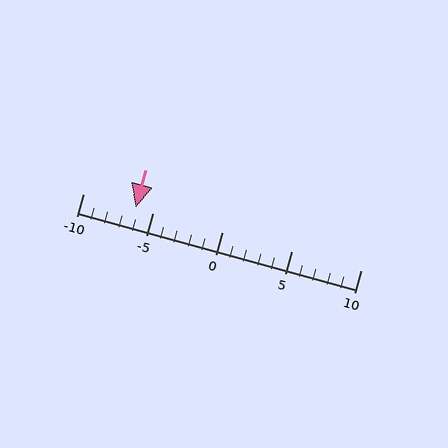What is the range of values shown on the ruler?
The ruler shows values from -10 to 10.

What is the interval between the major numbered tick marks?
The major tick marks are spaced 5 units apart.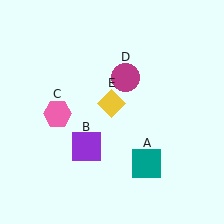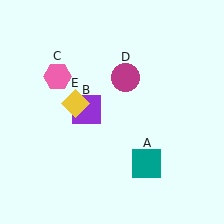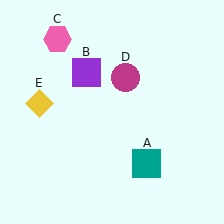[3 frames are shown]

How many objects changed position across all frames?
3 objects changed position: purple square (object B), pink hexagon (object C), yellow diamond (object E).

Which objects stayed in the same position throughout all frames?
Teal square (object A) and magenta circle (object D) remained stationary.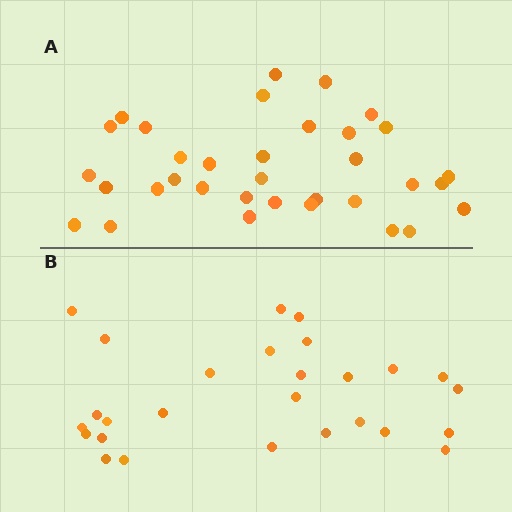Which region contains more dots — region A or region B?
Region A (the top region) has more dots.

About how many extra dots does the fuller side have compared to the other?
Region A has roughly 8 or so more dots than region B.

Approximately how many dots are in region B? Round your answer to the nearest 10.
About 30 dots. (The exact count is 27, which rounds to 30.)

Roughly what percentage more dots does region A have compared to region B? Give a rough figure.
About 25% more.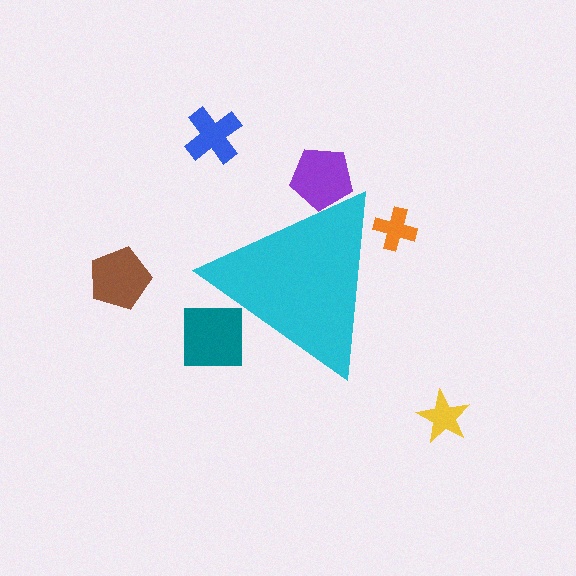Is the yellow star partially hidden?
No, the yellow star is fully visible.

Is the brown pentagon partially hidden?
No, the brown pentagon is fully visible.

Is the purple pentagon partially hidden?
Yes, the purple pentagon is partially hidden behind the cyan triangle.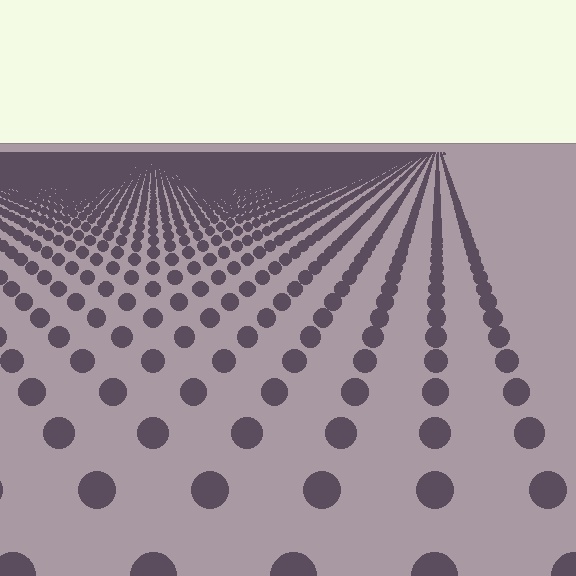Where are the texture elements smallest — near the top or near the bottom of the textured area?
Near the top.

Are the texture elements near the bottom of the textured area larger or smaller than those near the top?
Larger. Near the bottom, elements are closer to the viewer and appear at a bigger on-screen size.